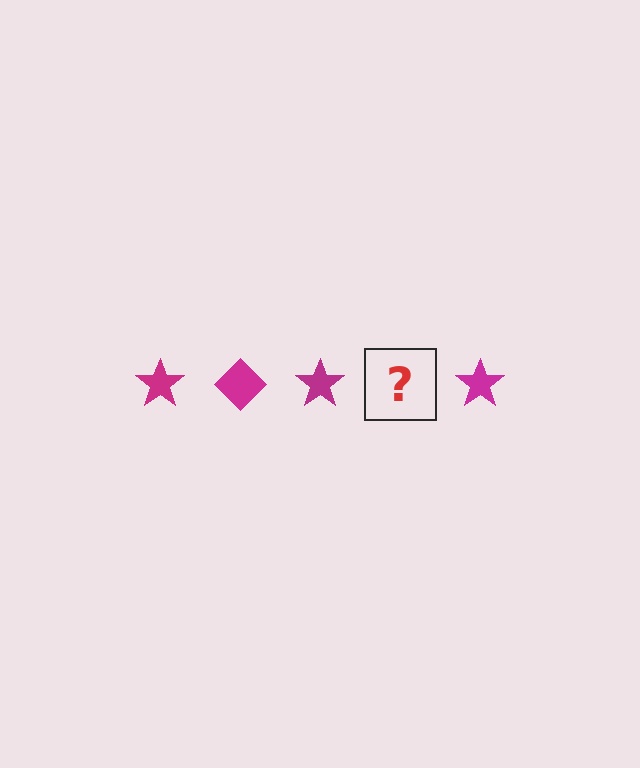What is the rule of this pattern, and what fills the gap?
The rule is that the pattern cycles through star, diamond shapes in magenta. The gap should be filled with a magenta diamond.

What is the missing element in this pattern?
The missing element is a magenta diamond.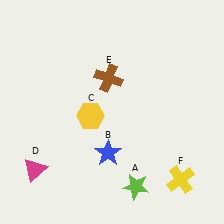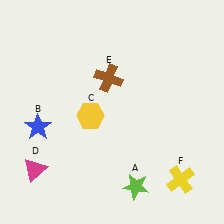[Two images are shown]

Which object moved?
The blue star (B) moved left.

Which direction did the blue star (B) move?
The blue star (B) moved left.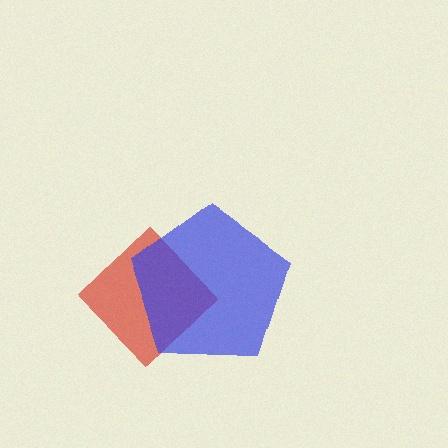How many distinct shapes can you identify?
There are 2 distinct shapes: a red diamond, a blue pentagon.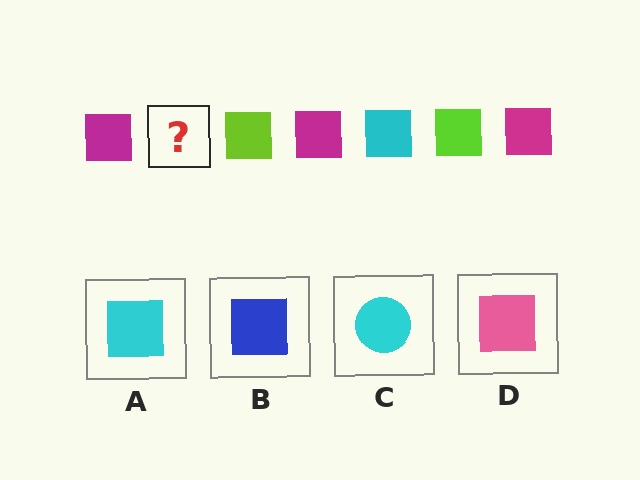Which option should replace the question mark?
Option A.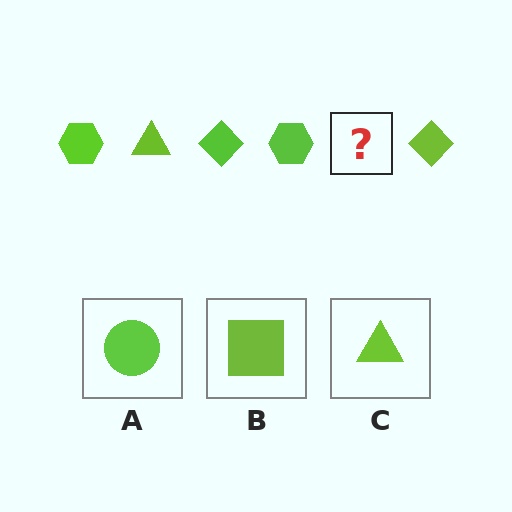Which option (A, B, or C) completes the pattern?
C.